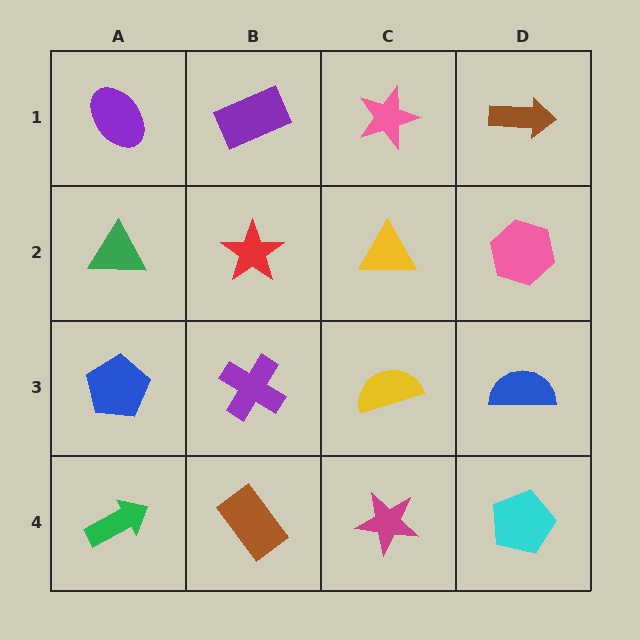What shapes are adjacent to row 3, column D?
A pink hexagon (row 2, column D), a cyan pentagon (row 4, column D), a yellow semicircle (row 3, column C).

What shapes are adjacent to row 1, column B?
A red star (row 2, column B), a purple ellipse (row 1, column A), a pink star (row 1, column C).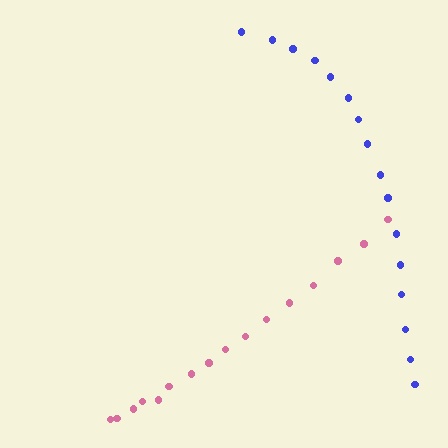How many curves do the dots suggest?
There are 2 distinct paths.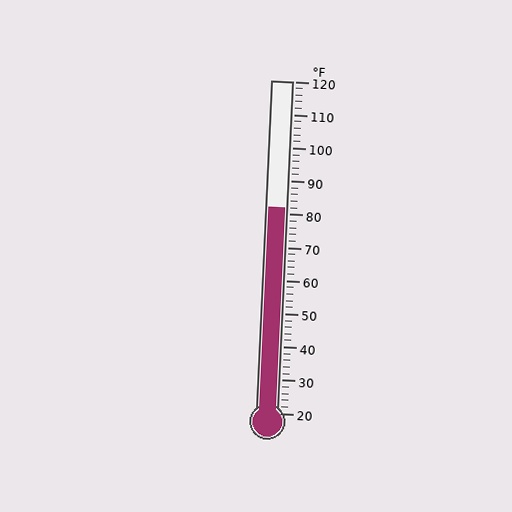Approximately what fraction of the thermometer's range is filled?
The thermometer is filled to approximately 60% of its range.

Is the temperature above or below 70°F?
The temperature is above 70°F.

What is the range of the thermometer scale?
The thermometer scale ranges from 20°F to 120°F.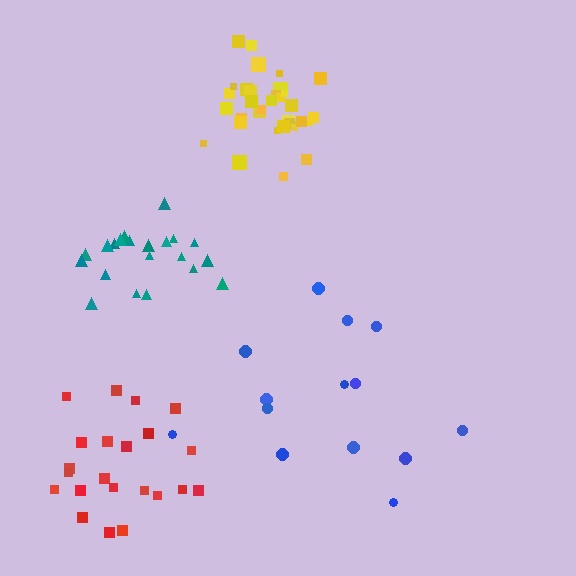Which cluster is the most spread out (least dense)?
Blue.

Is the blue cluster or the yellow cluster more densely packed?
Yellow.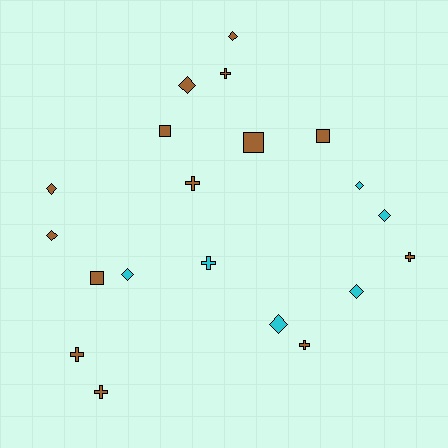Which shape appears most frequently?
Diamond, with 9 objects.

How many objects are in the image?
There are 20 objects.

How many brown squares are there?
There are 4 brown squares.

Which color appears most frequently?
Brown, with 14 objects.